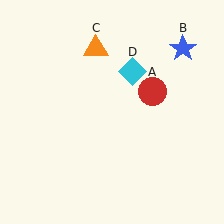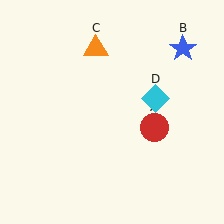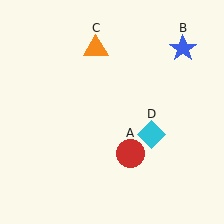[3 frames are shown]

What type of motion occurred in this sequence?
The red circle (object A), cyan diamond (object D) rotated clockwise around the center of the scene.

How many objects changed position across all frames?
2 objects changed position: red circle (object A), cyan diamond (object D).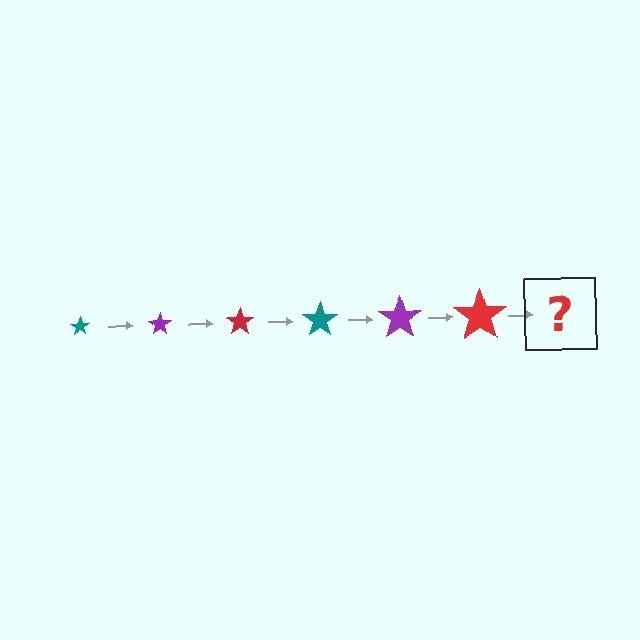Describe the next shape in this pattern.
It should be a teal star, larger than the previous one.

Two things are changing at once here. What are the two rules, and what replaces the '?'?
The two rules are that the star grows larger each step and the color cycles through teal, purple, and red. The '?' should be a teal star, larger than the previous one.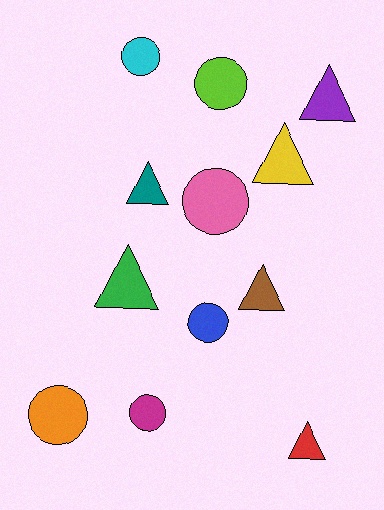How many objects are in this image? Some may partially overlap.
There are 12 objects.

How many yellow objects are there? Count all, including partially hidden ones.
There is 1 yellow object.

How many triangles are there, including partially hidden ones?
There are 6 triangles.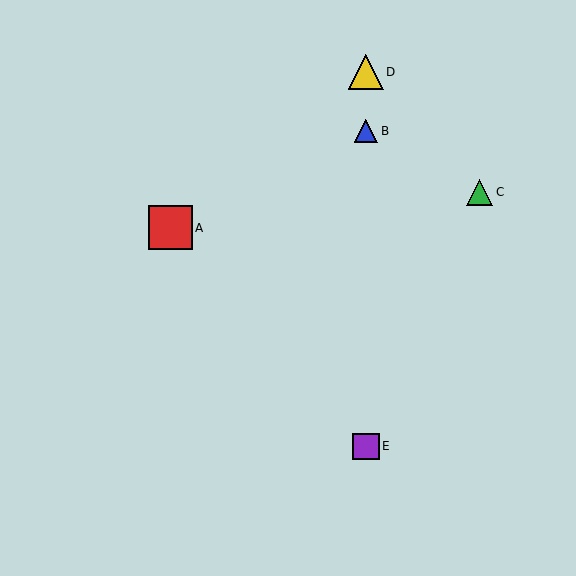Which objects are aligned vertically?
Objects B, D, E are aligned vertically.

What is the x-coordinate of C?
Object C is at x≈480.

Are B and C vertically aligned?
No, B is at x≈366 and C is at x≈480.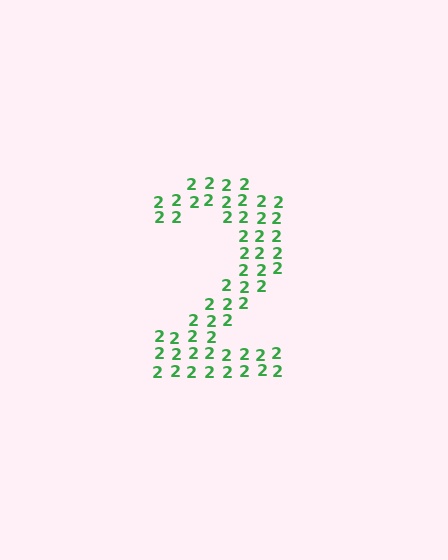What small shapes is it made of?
It is made of small digit 2's.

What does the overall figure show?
The overall figure shows the digit 2.